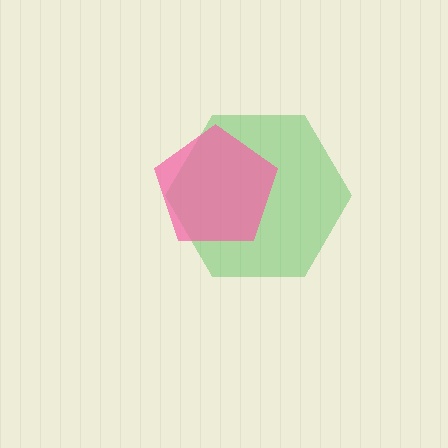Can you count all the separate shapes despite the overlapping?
Yes, there are 2 separate shapes.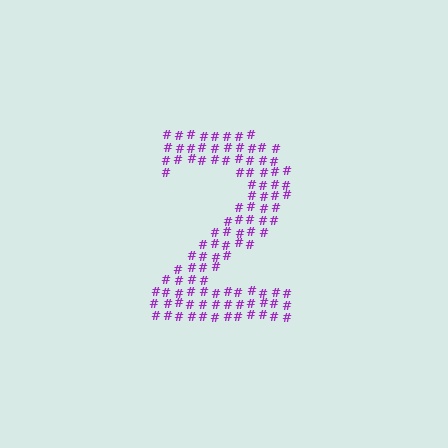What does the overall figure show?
The overall figure shows the digit 2.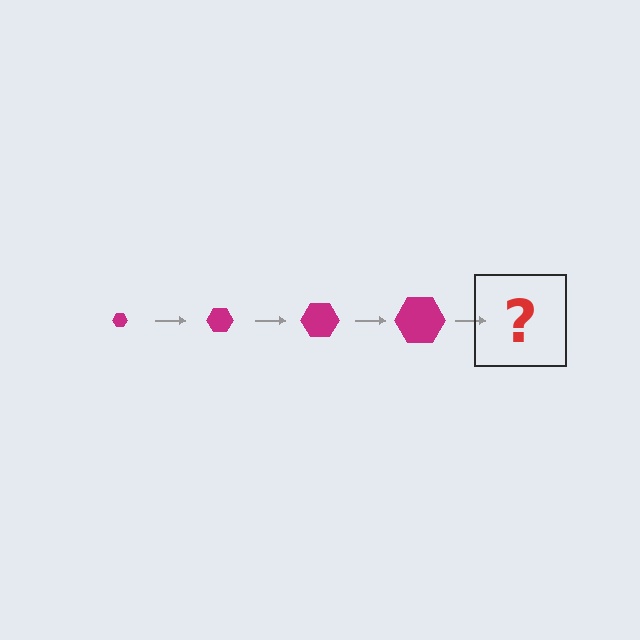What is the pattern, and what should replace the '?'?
The pattern is that the hexagon gets progressively larger each step. The '?' should be a magenta hexagon, larger than the previous one.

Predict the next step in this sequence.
The next step is a magenta hexagon, larger than the previous one.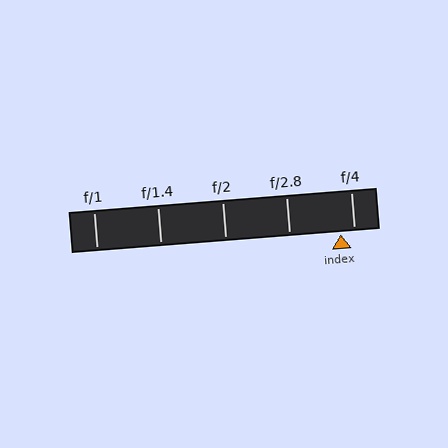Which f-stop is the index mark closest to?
The index mark is closest to f/4.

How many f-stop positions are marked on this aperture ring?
There are 5 f-stop positions marked.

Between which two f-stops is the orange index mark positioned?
The index mark is between f/2.8 and f/4.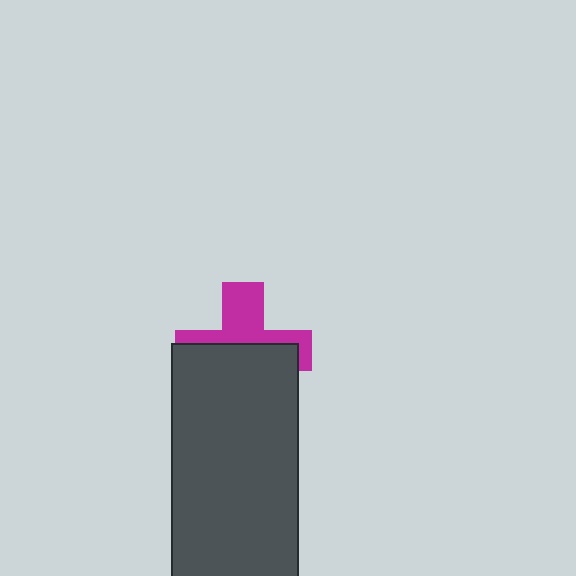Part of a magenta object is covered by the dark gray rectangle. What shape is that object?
It is a cross.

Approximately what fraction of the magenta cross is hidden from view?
Roughly 56% of the magenta cross is hidden behind the dark gray rectangle.